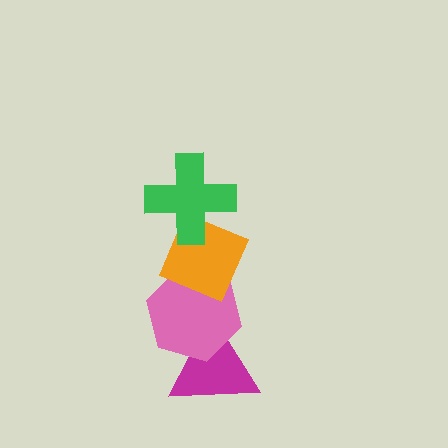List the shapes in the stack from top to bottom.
From top to bottom: the green cross, the orange diamond, the pink hexagon, the magenta triangle.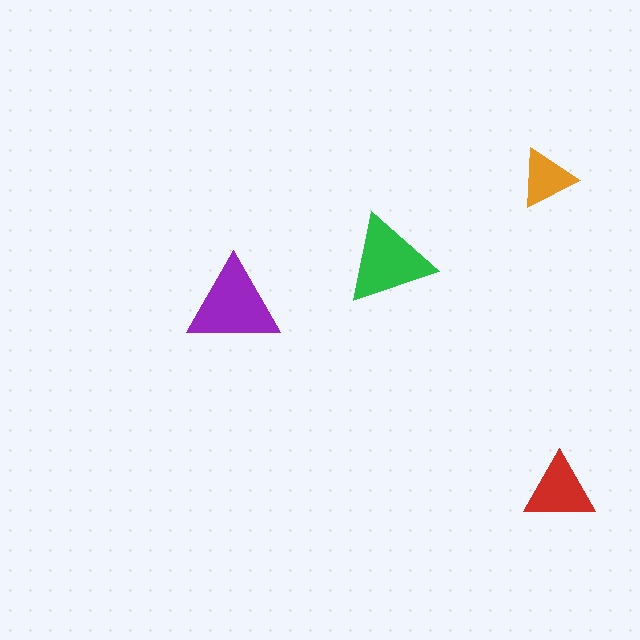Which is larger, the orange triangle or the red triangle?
The red one.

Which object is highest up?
The orange triangle is topmost.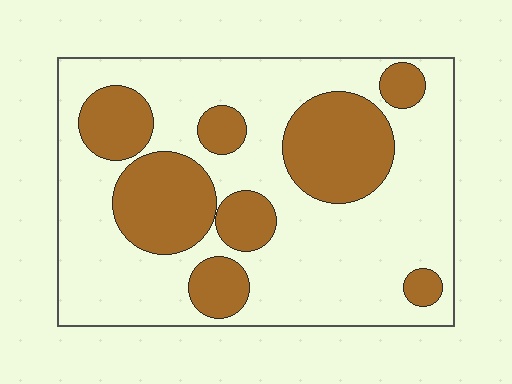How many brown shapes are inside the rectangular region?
8.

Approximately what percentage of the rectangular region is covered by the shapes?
Approximately 30%.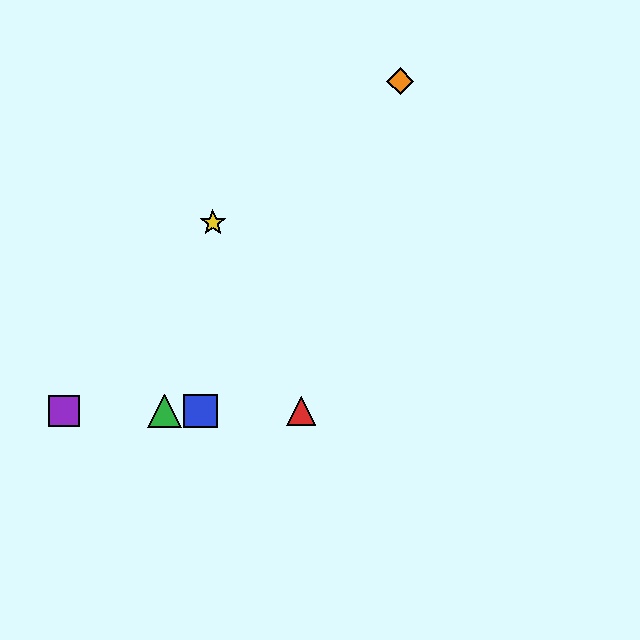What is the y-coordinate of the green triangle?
The green triangle is at y≈411.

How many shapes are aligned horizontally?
4 shapes (the red triangle, the blue square, the green triangle, the purple square) are aligned horizontally.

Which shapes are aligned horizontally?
The red triangle, the blue square, the green triangle, the purple square are aligned horizontally.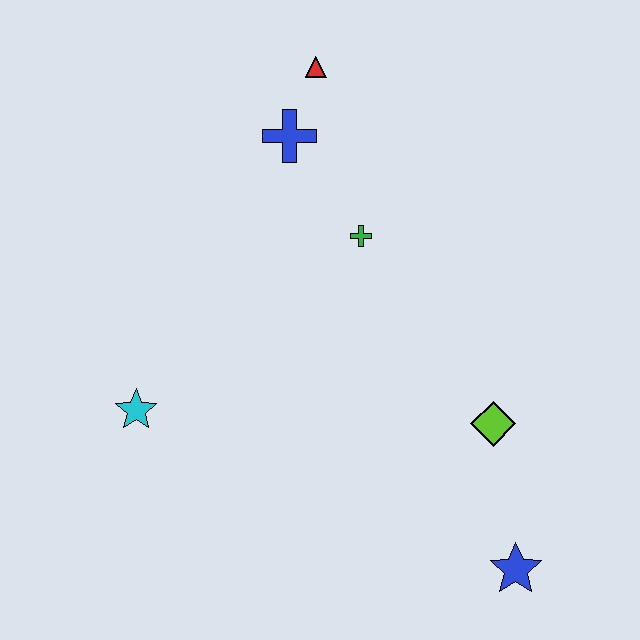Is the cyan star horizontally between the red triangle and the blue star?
No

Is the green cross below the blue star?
No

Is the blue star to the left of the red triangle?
No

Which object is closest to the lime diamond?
The blue star is closest to the lime diamond.